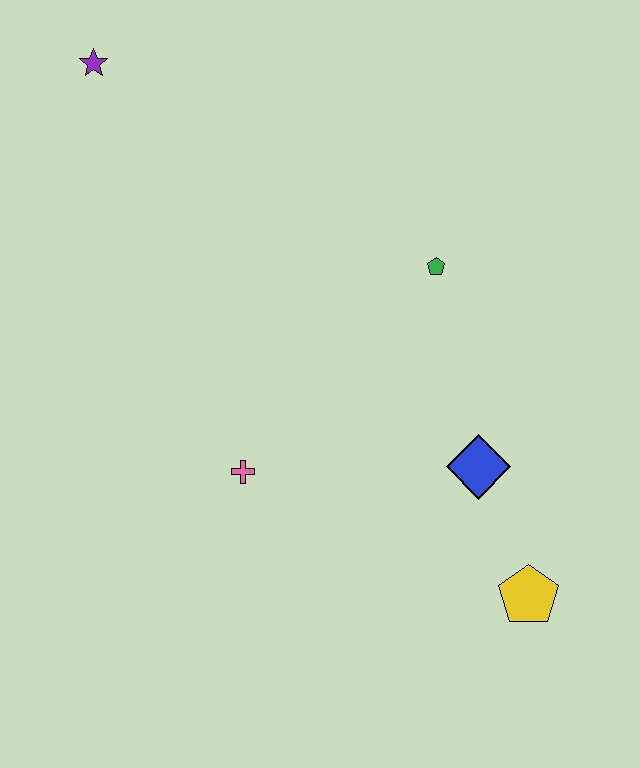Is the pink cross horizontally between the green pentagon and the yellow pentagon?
No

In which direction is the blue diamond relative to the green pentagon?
The blue diamond is below the green pentagon.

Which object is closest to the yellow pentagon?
The blue diamond is closest to the yellow pentagon.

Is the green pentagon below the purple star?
Yes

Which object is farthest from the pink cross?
The purple star is farthest from the pink cross.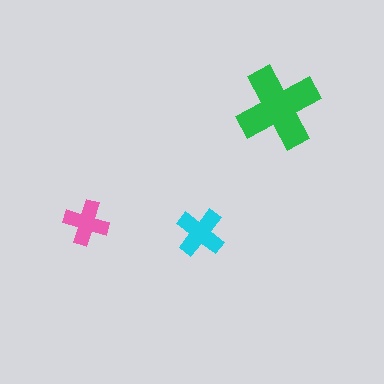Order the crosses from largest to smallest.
the green one, the cyan one, the pink one.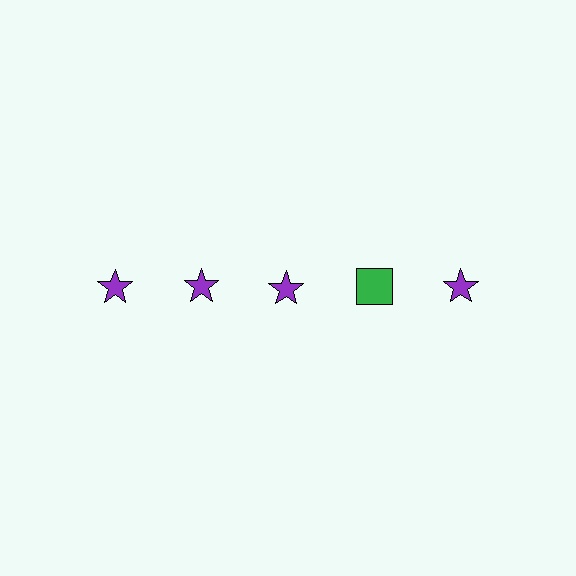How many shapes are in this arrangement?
There are 5 shapes arranged in a grid pattern.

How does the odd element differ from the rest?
It differs in both color (green instead of purple) and shape (square instead of star).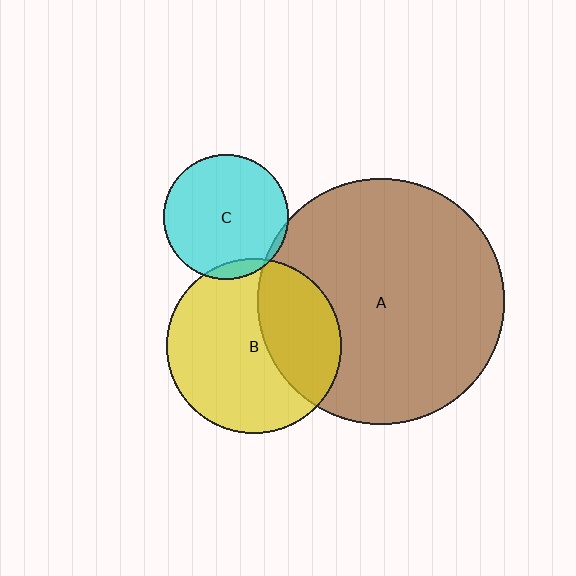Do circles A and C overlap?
Yes.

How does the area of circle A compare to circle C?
Approximately 3.9 times.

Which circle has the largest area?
Circle A (brown).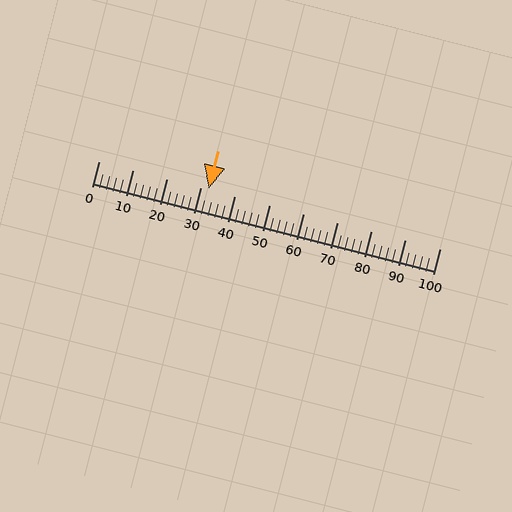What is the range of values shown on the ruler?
The ruler shows values from 0 to 100.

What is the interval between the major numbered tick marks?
The major tick marks are spaced 10 units apart.